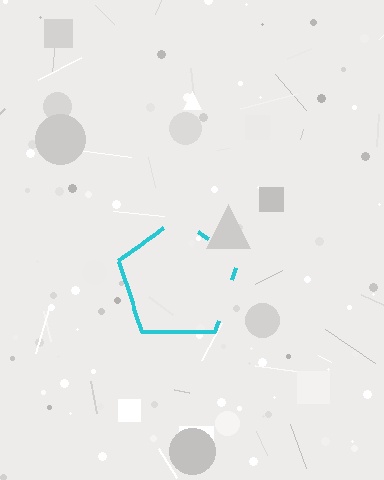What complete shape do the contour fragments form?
The contour fragments form a pentagon.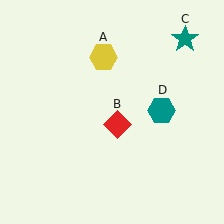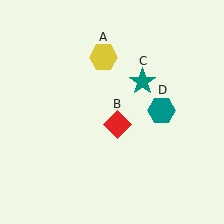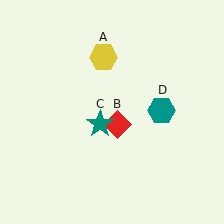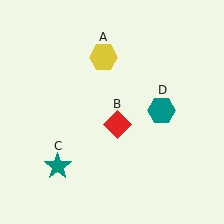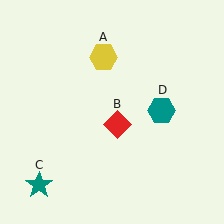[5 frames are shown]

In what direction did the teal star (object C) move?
The teal star (object C) moved down and to the left.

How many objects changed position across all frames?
1 object changed position: teal star (object C).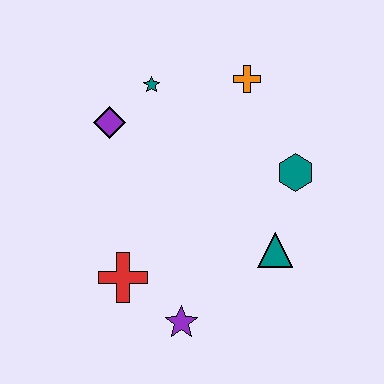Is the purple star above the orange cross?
No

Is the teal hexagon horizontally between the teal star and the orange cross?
No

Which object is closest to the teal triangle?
The teal hexagon is closest to the teal triangle.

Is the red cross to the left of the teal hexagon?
Yes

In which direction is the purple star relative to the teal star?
The purple star is below the teal star.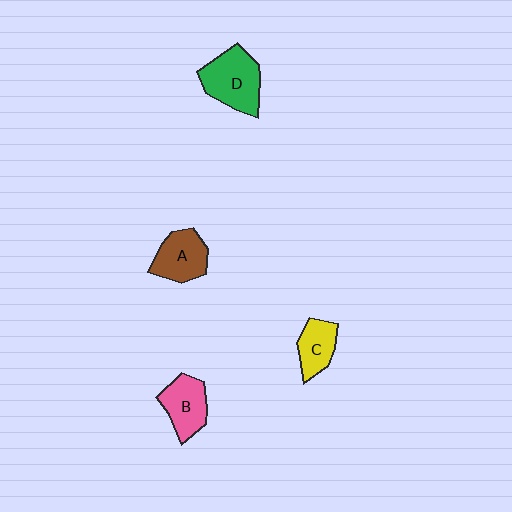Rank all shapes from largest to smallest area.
From largest to smallest: D (green), A (brown), B (pink), C (yellow).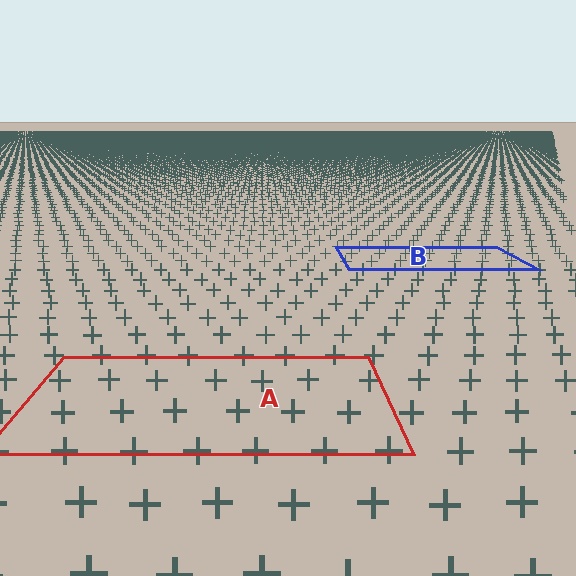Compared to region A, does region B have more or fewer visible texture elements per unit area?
Region B has more texture elements per unit area — they are packed more densely because it is farther away.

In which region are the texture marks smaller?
The texture marks are smaller in region B, because it is farther away.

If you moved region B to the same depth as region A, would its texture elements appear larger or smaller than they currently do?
They would appear larger. At a closer depth, the same texture elements are projected at a bigger on-screen size.